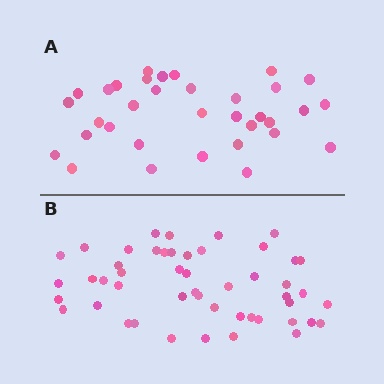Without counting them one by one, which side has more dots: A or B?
Region B (the bottom region) has more dots.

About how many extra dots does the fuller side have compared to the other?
Region B has approximately 15 more dots than region A.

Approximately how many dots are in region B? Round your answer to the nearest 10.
About 50 dots. (The exact count is 49, which rounds to 50.)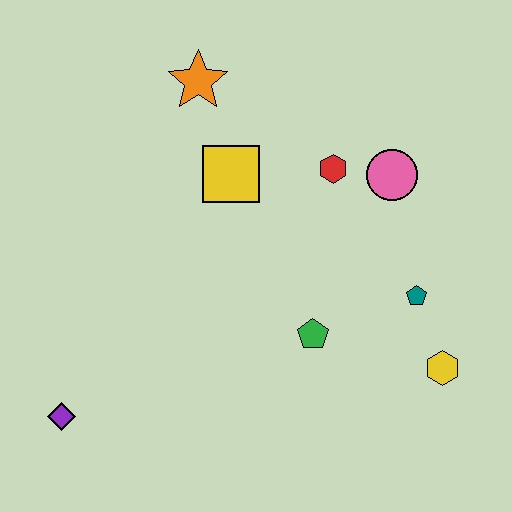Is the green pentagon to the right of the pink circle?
No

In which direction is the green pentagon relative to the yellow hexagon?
The green pentagon is to the left of the yellow hexagon.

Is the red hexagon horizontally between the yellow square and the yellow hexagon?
Yes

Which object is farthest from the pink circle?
The purple diamond is farthest from the pink circle.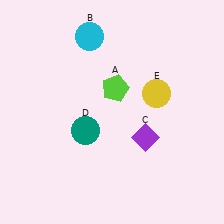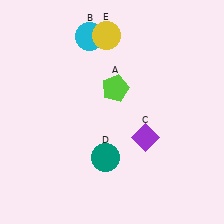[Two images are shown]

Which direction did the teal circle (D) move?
The teal circle (D) moved down.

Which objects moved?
The objects that moved are: the teal circle (D), the yellow circle (E).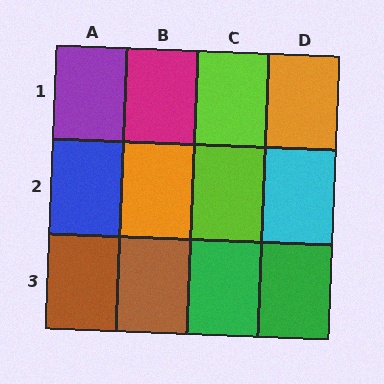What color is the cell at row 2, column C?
Lime.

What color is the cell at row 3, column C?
Green.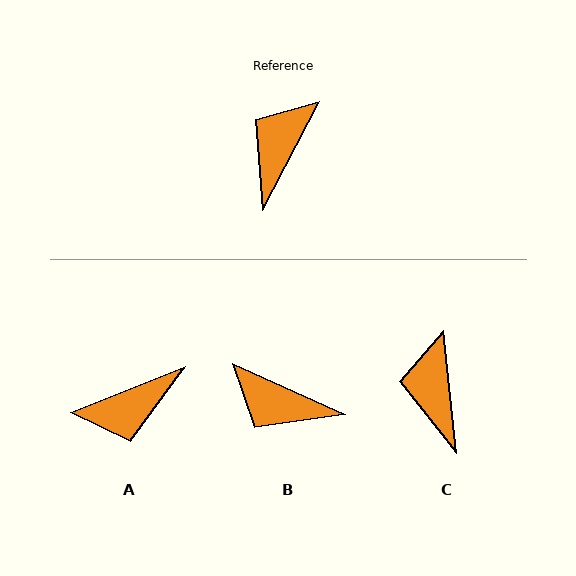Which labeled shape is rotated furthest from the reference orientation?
A, about 139 degrees away.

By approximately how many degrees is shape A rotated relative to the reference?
Approximately 139 degrees counter-clockwise.